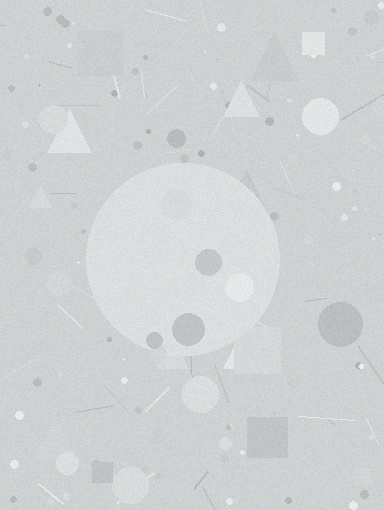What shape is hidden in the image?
A circle is hidden in the image.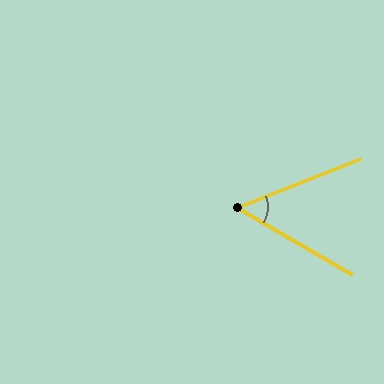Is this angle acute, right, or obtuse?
It is acute.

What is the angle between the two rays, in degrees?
Approximately 52 degrees.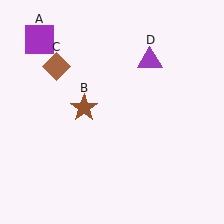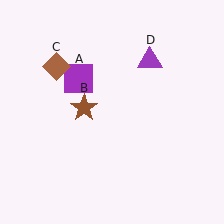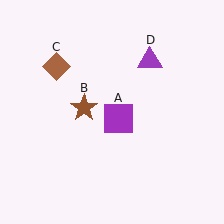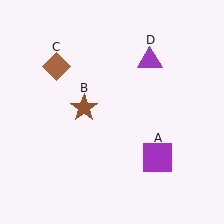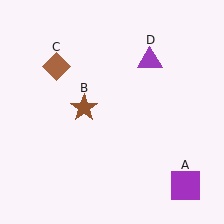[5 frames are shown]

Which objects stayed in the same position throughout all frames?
Brown star (object B) and brown diamond (object C) and purple triangle (object D) remained stationary.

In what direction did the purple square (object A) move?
The purple square (object A) moved down and to the right.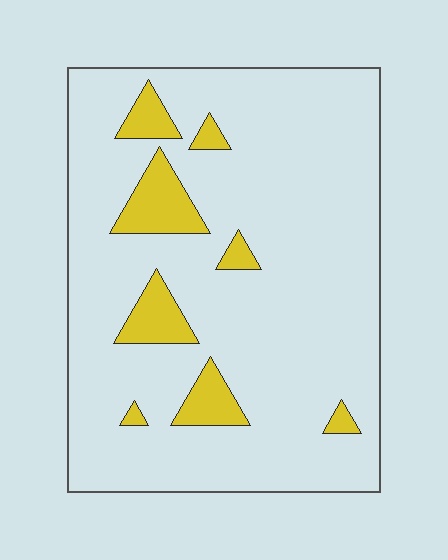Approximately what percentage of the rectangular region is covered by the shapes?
Approximately 10%.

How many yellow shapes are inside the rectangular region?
8.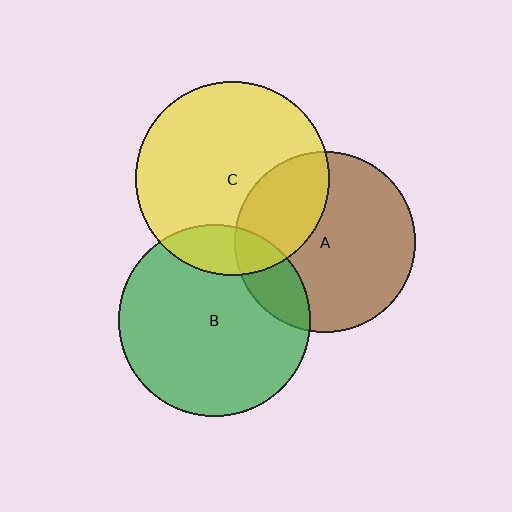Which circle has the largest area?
Circle C (yellow).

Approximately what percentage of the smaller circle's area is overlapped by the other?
Approximately 15%.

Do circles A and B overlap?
Yes.